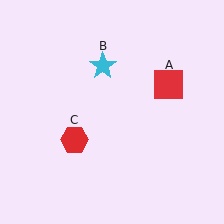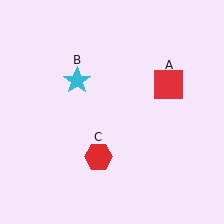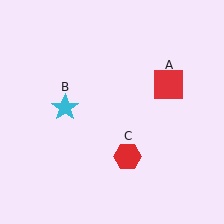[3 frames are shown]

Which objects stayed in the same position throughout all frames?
Red square (object A) remained stationary.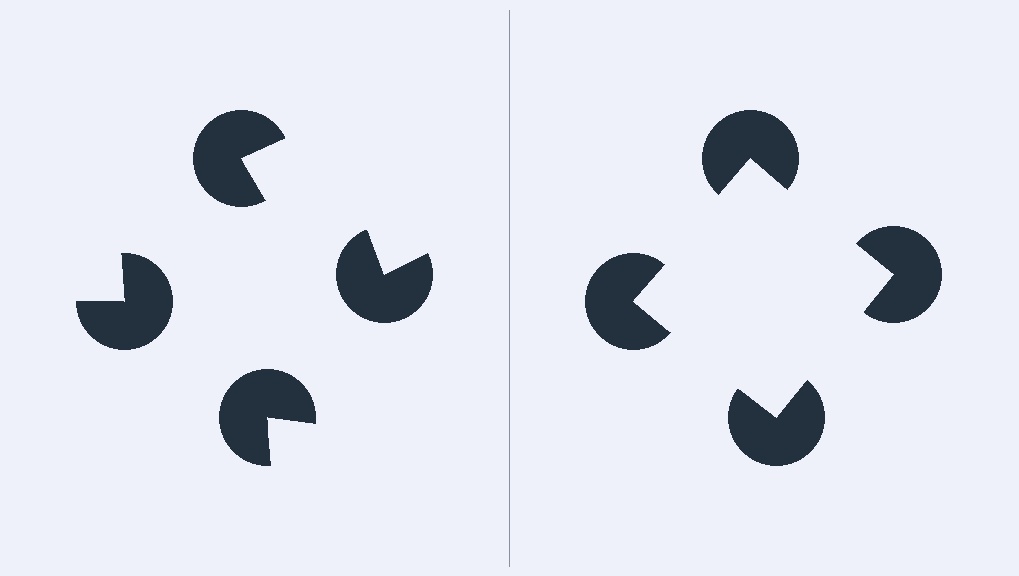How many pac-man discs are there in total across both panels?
8 — 4 on each side.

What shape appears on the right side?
An illusory square.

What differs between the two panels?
The pac-man discs are positioned identically on both sides; only the wedge orientations differ. On the right they align to a square; on the left they are misaligned.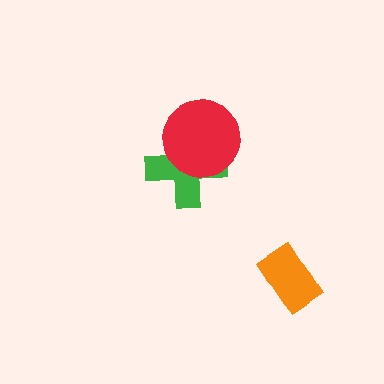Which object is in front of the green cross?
The red circle is in front of the green cross.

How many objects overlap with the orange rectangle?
0 objects overlap with the orange rectangle.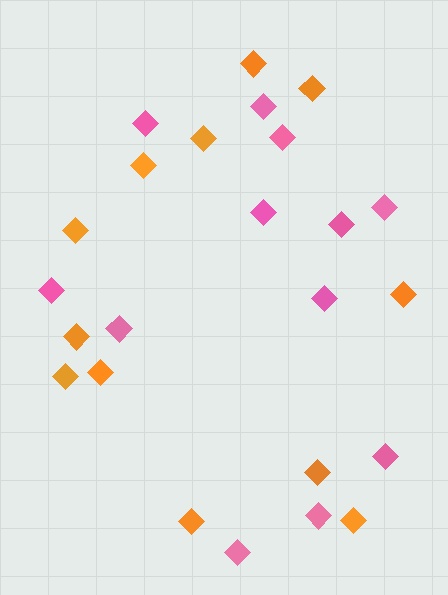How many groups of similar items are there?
There are 2 groups: one group of orange diamonds (12) and one group of pink diamonds (12).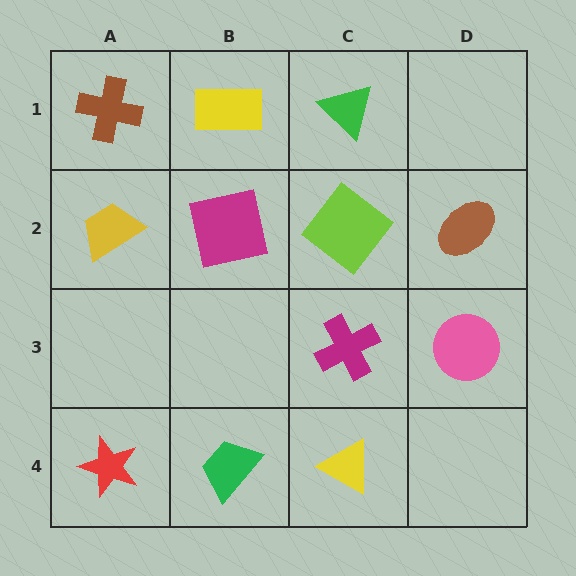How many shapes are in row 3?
2 shapes.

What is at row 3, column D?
A pink circle.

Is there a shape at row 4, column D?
No, that cell is empty.